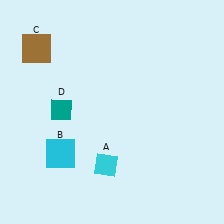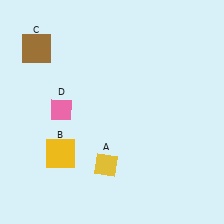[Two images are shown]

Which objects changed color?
A changed from cyan to yellow. B changed from cyan to yellow. D changed from teal to pink.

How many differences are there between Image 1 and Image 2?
There are 3 differences between the two images.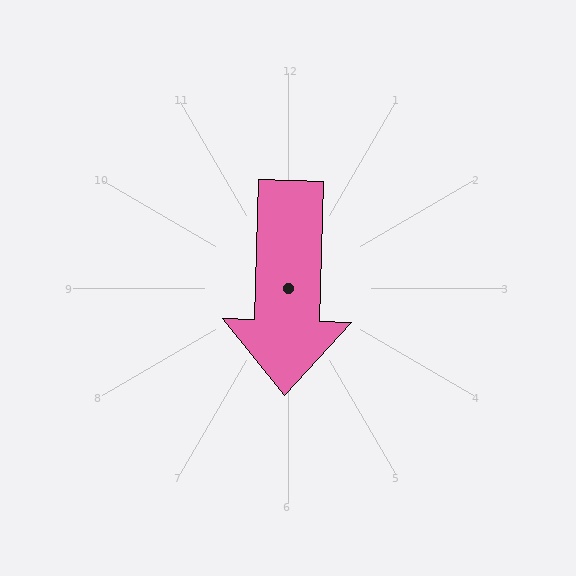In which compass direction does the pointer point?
South.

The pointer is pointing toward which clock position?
Roughly 6 o'clock.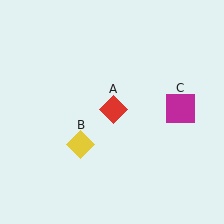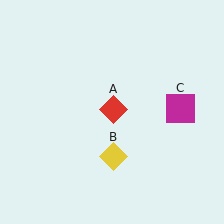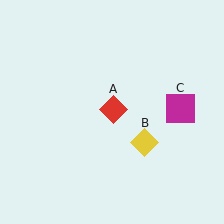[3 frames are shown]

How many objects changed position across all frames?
1 object changed position: yellow diamond (object B).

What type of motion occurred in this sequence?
The yellow diamond (object B) rotated counterclockwise around the center of the scene.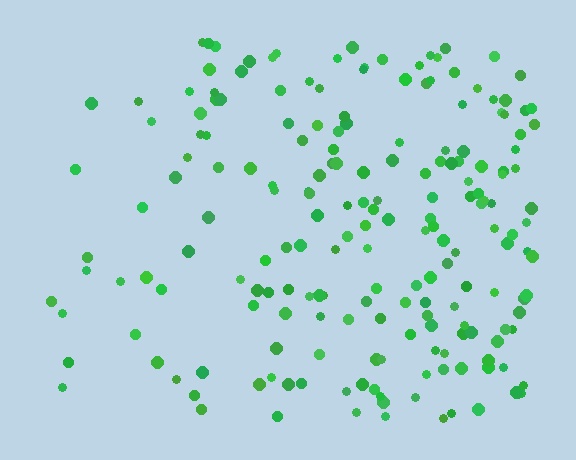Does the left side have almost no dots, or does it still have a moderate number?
Still a moderate number, just noticeably fewer than the right.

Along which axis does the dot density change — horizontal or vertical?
Horizontal.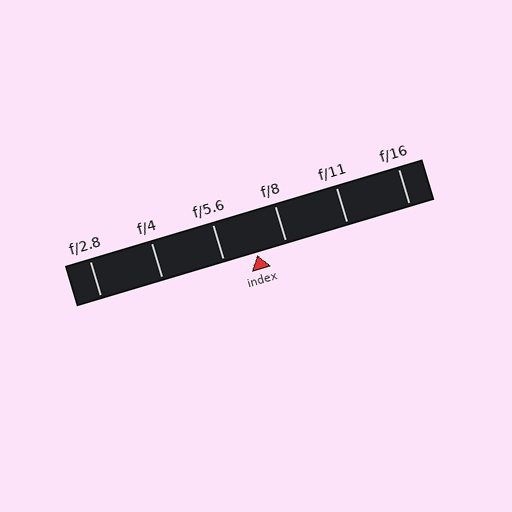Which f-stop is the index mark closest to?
The index mark is closest to f/8.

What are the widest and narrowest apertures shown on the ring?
The widest aperture shown is f/2.8 and the narrowest is f/16.